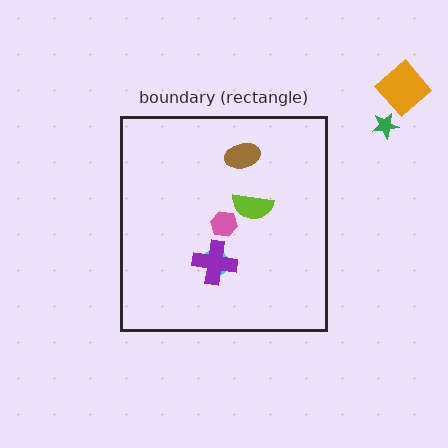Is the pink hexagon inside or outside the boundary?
Inside.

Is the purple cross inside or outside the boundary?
Inside.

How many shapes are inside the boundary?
5 inside, 2 outside.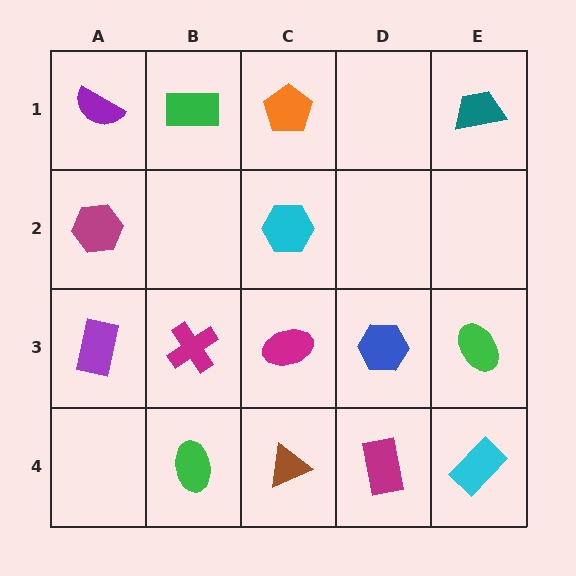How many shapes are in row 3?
5 shapes.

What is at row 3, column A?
A purple rectangle.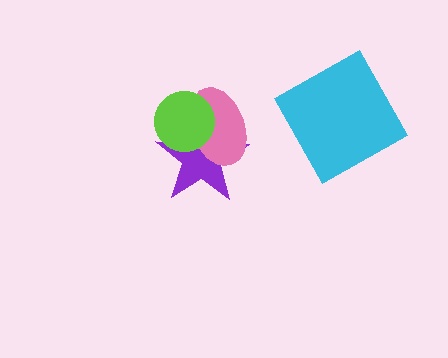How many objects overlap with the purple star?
2 objects overlap with the purple star.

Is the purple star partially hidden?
Yes, it is partially covered by another shape.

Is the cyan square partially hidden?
No, no other shape covers it.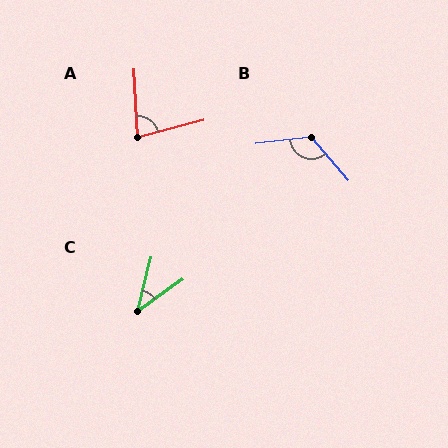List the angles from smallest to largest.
C (41°), A (78°), B (124°).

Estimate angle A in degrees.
Approximately 78 degrees.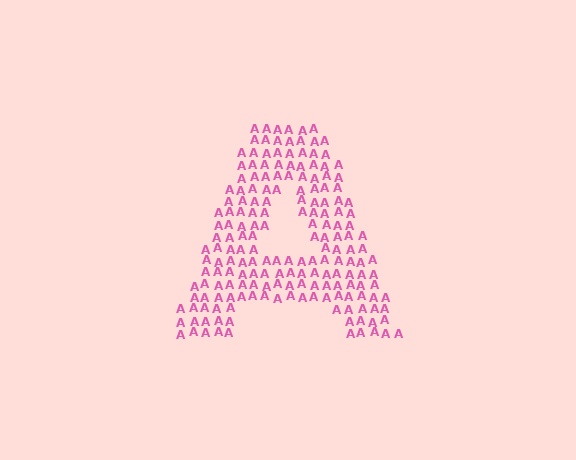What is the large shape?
The large shape is the letter A.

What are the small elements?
The small elements are letter A's.